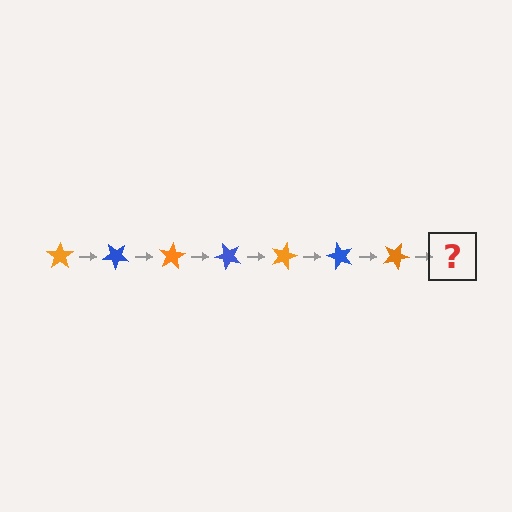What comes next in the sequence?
The next element should be a blue star, rotated 280 degrees from the start.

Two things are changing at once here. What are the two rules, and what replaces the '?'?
The two rules are that it rotates 40 degrees each step and the color cycles through orange and blue. The '?' should be a blue star, rotated 280 degrees from the start.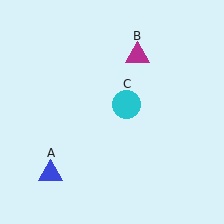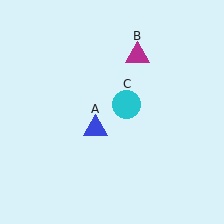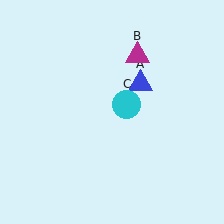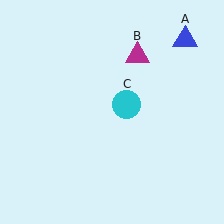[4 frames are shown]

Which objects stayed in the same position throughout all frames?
Magenta triangle (object B) and cyan circle (object C) remained stationary.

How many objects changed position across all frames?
1 object changed position: blue triangle (object A).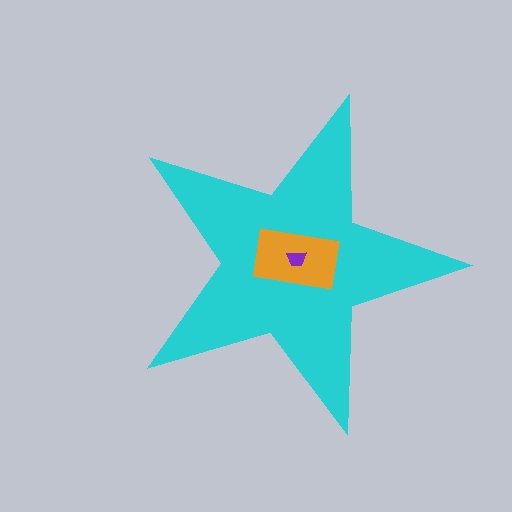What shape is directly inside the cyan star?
The orange rectangle.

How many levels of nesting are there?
3.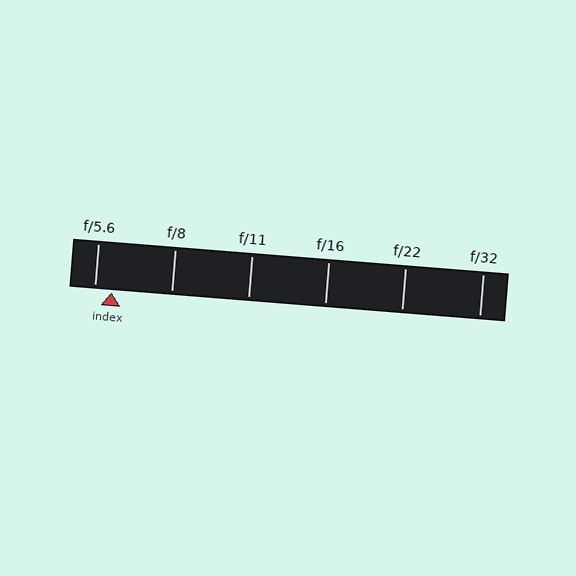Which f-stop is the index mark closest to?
The index mark is closest to f/5.6.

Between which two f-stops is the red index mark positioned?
The index mark is between f/5.6 and f/8.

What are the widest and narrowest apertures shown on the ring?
The widest aperture shown is f/5.6 and the narrowest is f/32.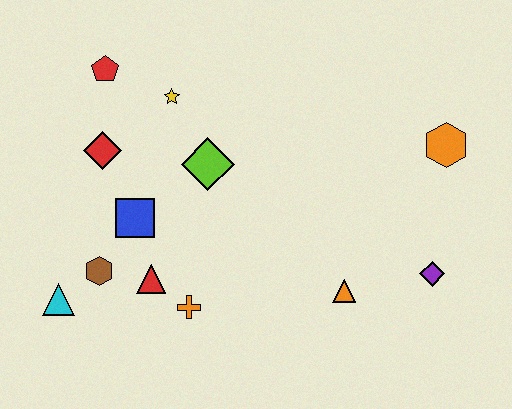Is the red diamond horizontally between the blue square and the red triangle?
No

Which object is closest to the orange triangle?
The purple diamond is closest to the orange triangle.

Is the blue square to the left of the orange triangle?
Yes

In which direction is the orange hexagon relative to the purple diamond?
The orange hexagon is above the purple diamond.